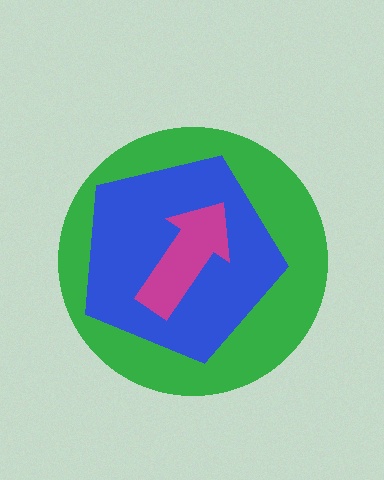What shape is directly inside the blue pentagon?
The magenta arrow.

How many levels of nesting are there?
3.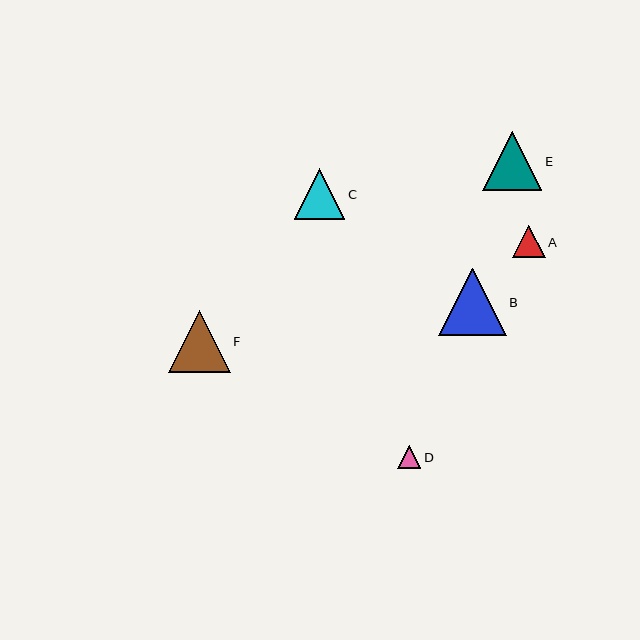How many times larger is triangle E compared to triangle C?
Triangle E is approximately 1.2 times the size of triangle C.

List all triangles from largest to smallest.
From largest to smallest: B, F, E, C, A, D.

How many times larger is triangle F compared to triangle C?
Triangle F is approximately 1.2 times the size of triangle C.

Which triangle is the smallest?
Triangle D is the smallest with a size of approximately 23 pixels.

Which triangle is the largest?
Triangle B is the largest with a size of approximately 67 pixels.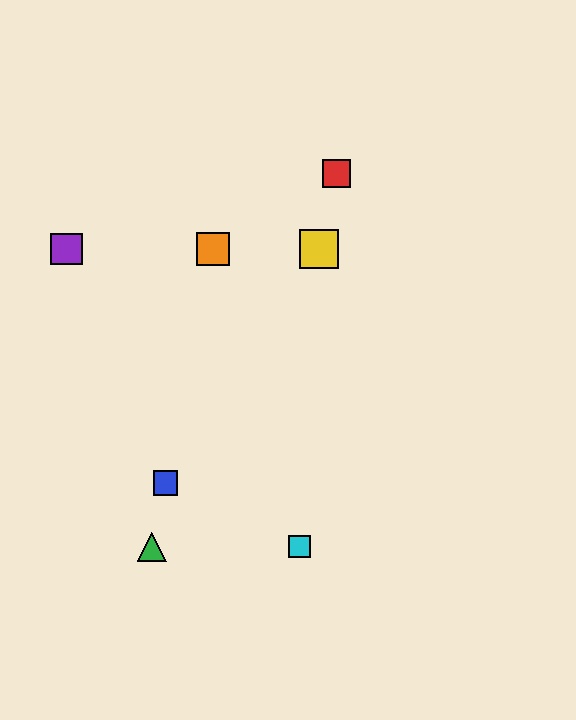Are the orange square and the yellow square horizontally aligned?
Yes, both are at y≈249.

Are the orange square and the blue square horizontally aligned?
No, the orange square is at y≈249 and the blue square is at y≈483.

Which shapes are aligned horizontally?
The yellow square, the purple square, the orange square are aligned horizontally.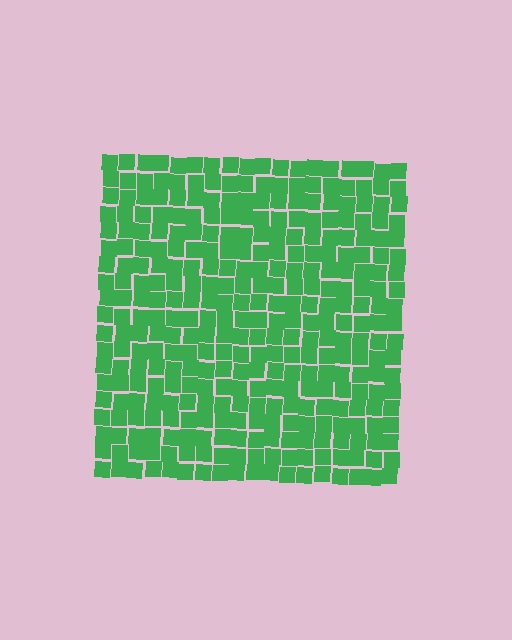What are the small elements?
The small elements are squares.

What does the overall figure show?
The overall figure shows a square.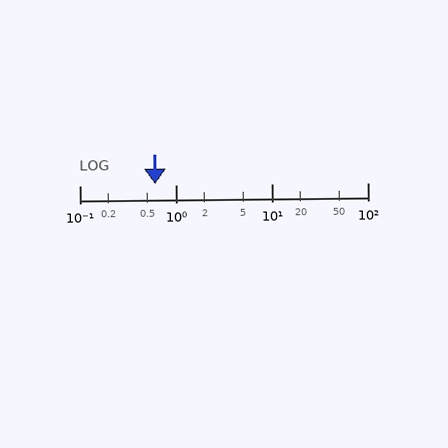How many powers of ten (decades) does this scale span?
The scale spans 3 decades, from 0.1 to 100.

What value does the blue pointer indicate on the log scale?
The pointer indicates approximately 0.61.